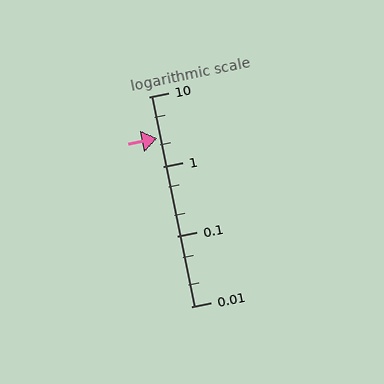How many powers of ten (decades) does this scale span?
The scale spans 3 decades, from 0.01 to 10.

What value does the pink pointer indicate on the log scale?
The pointer indicates approximately 2.5.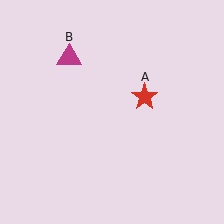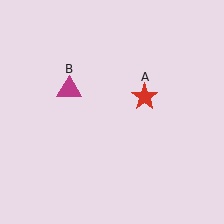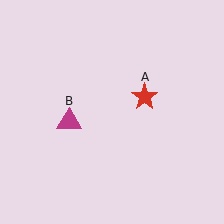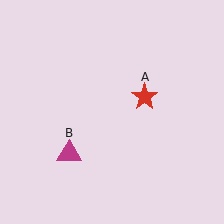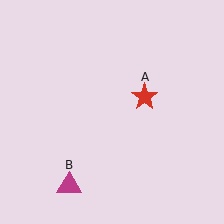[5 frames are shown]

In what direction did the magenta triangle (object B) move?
The magenta triangle (object B) moved down.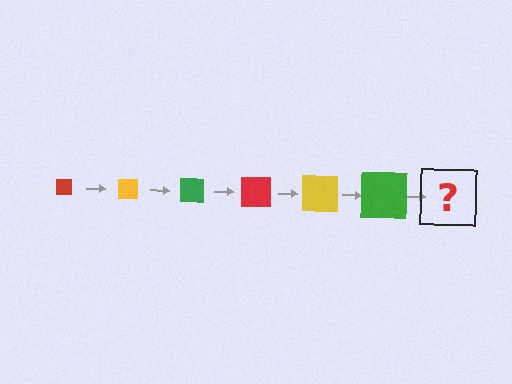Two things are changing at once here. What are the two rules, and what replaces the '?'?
The two rules are that the square grows larger each step and the color cycles through red, yellow, and green. The '?' should be a red square, larger than the previous one.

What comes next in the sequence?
The next element should be a red square, larger than the previous one.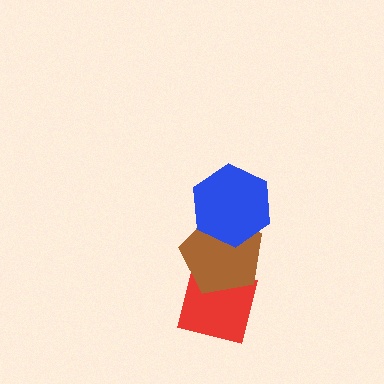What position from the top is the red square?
The red square is 3rd from the top.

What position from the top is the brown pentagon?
The brown pentagon is 2nd from the top.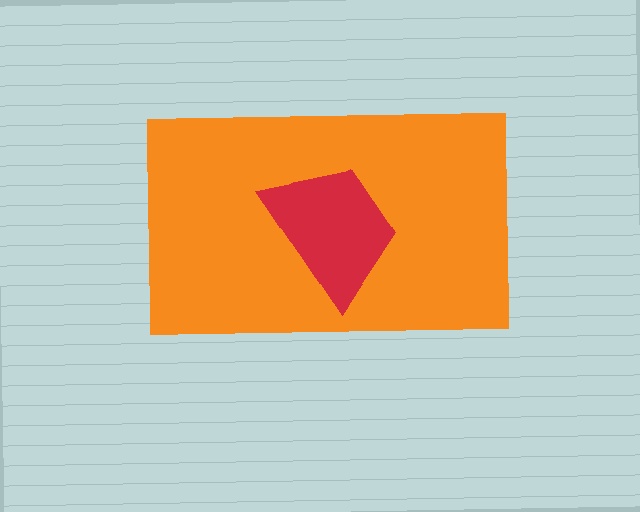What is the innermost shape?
The red trapezoid.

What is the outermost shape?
The orange rectangle.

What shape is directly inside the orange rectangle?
The red trapezoid.